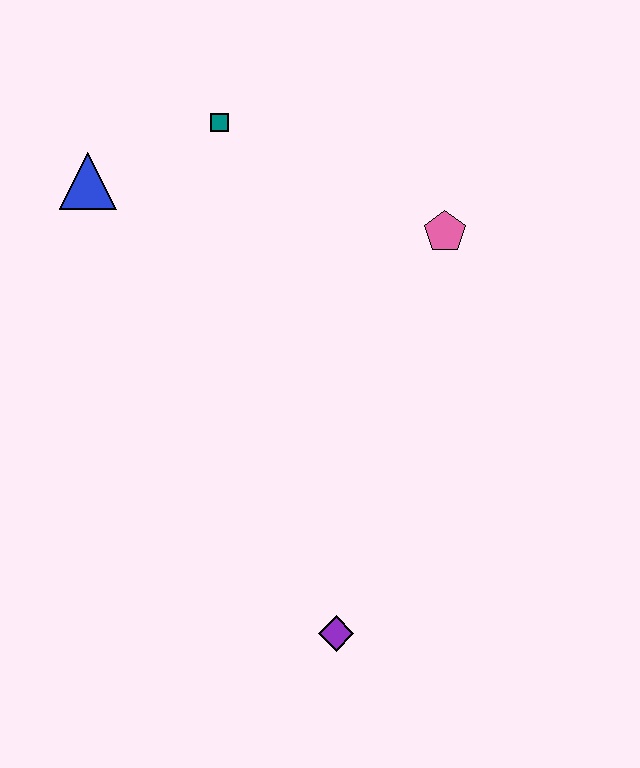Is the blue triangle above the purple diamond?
Yes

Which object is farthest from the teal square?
The purple diamond is farthest from the teal square.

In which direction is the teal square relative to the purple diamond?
The teal square is above the purple diamond.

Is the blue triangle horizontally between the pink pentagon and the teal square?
No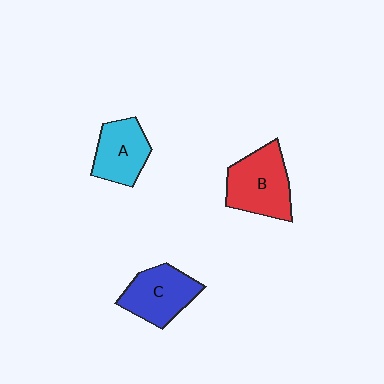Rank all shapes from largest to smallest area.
From largest to smallest: B (red), C (blue), A (cyan).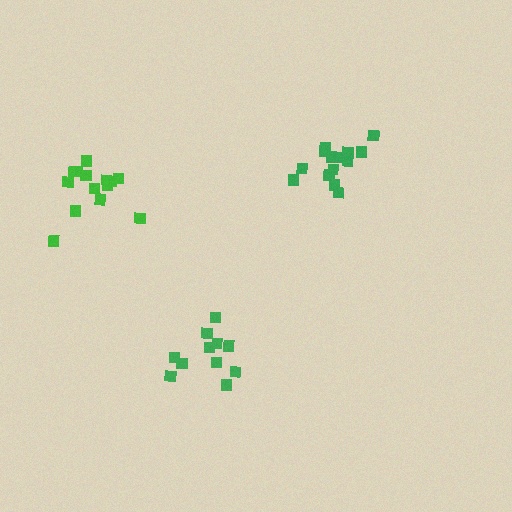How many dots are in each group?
Group 1: 11 dots, Group 2: 14 dots, Group 3: 14 dots (39 total).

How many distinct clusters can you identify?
There are 3 distinct clusters.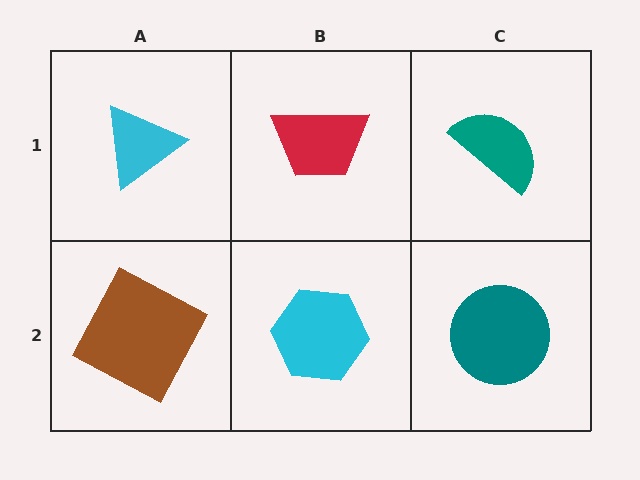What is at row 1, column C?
A teal semicircle.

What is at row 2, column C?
A teal circle.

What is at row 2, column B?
A cyan hexagon.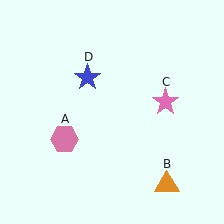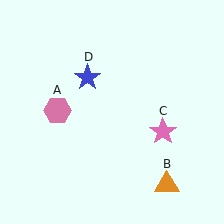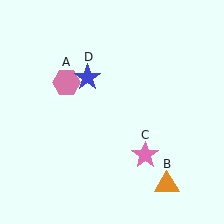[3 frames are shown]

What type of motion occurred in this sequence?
The pink hexagon (object A), pink star (object C) rotated clockwise around the center of the scene.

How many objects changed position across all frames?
2 objects changed position: pink hexagon (object A), pink star (object C).